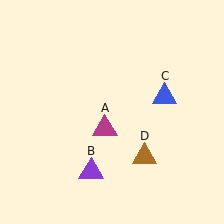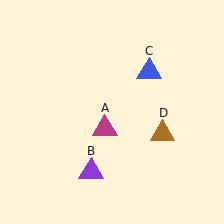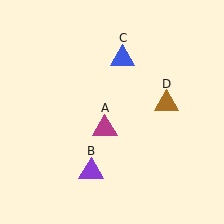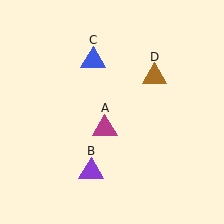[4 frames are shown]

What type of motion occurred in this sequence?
The blue triangle (object C), brown triangle (object D) rotated counterclockwise around the center of the scene.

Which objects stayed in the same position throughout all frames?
Magenta triangle (object A) and purple triangle (object B) remained stationary.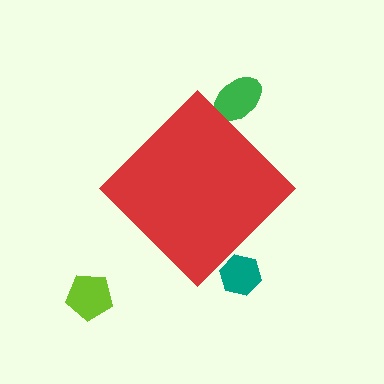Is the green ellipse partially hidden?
Yes, the green ellipse is partially hidden behind the red diamond.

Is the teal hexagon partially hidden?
Yes, the teal hexagon is partially hidden behind the red diamond.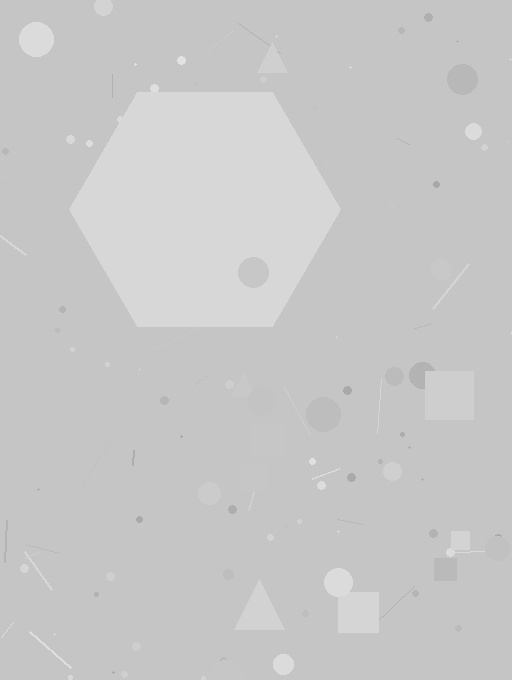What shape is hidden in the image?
A hexagon is hidden in the image.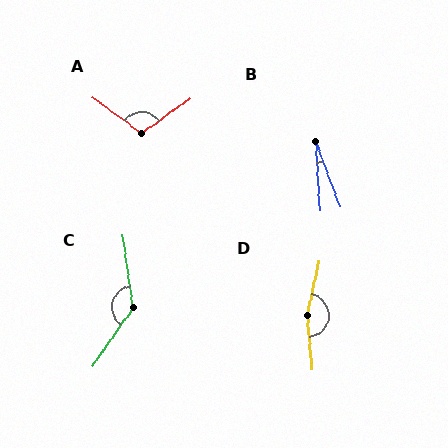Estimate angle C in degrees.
Approximately 138 degrees.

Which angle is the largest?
D, at approximately 163 degrees.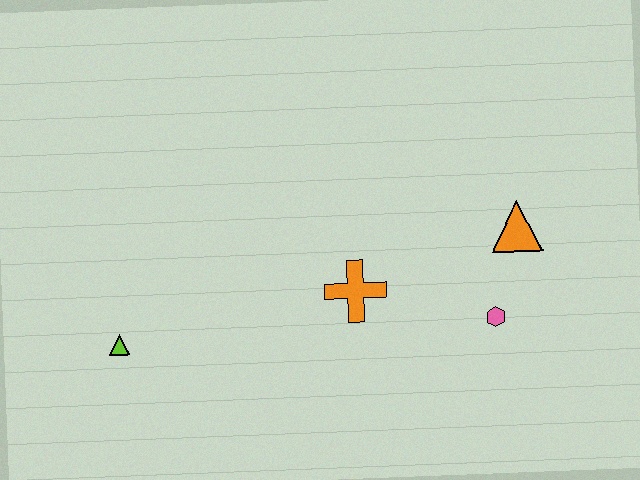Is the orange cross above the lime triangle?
Yes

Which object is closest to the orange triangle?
The pink hexagon is closest to the orange triangle.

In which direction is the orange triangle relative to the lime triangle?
The orange triangle is to the right of the lime triangle.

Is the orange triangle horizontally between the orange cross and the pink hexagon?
No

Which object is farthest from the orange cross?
The lime triangle is farthest from the orange cross.